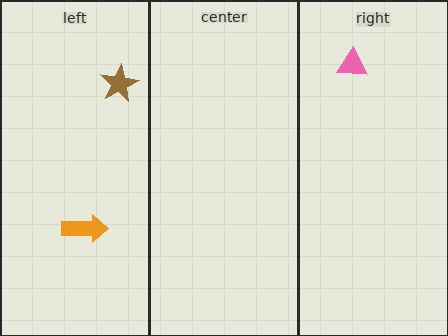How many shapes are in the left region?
2.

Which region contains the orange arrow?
The left region.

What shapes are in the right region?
The pink triangle.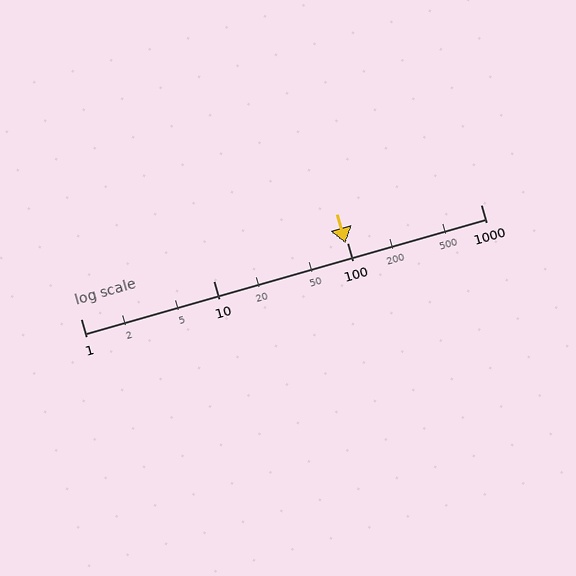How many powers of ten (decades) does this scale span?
The scale spans 3 decades, from 1 to 1000.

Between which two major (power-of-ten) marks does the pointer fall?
The pointer is between 10 and 100.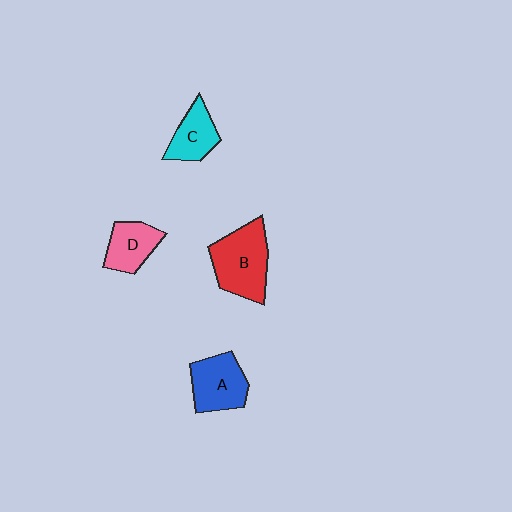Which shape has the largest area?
Shape B (red).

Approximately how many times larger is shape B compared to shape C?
Approximately 1.7 times.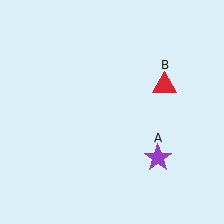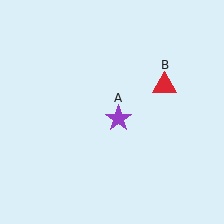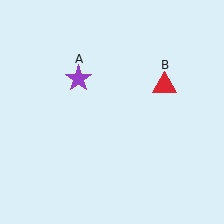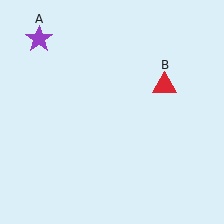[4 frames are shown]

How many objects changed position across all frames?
1 object changed position: purple star (object A).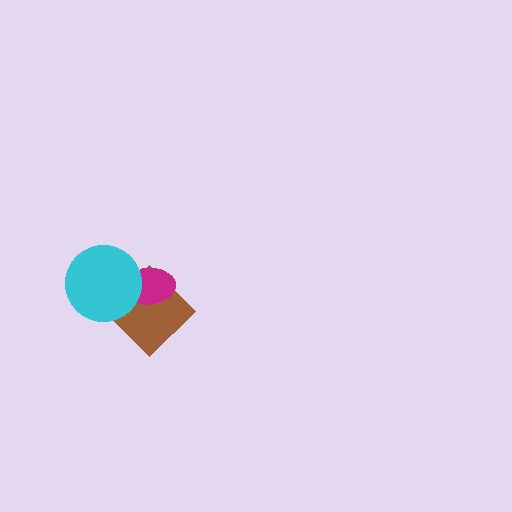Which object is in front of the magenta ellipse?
The cyan circle is in front of the magenta ellipse.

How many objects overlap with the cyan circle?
2 objects overlap with the cyan circle.